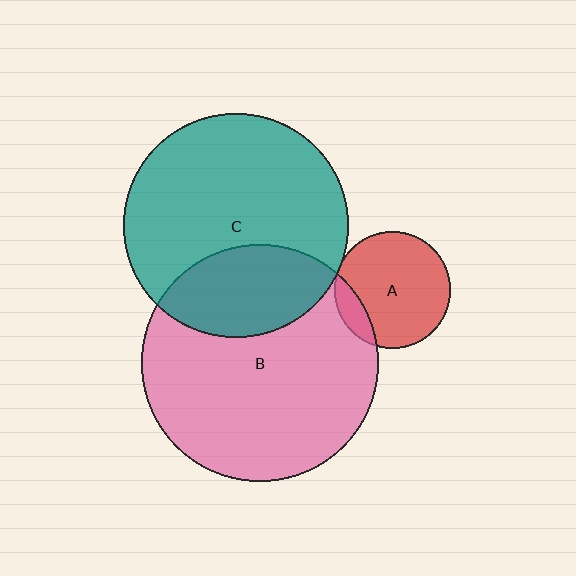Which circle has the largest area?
Circle B (pink).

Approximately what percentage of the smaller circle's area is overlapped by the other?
Approximately 5%.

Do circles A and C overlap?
Yes.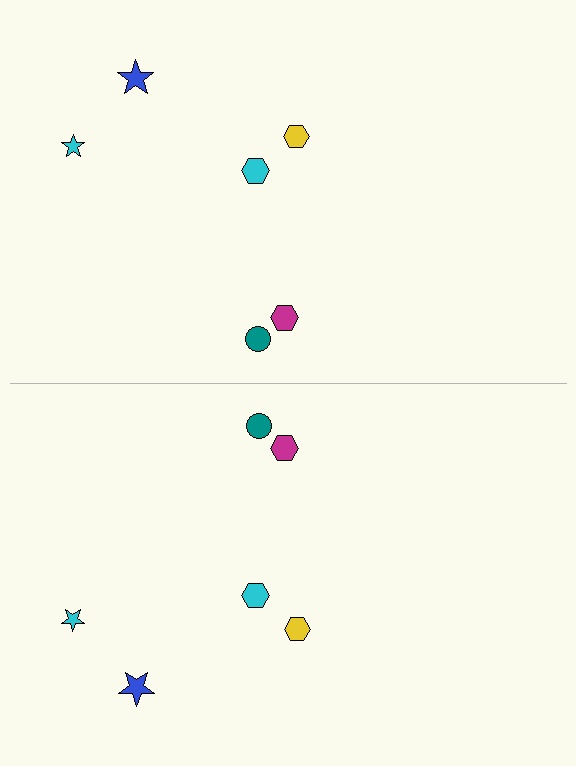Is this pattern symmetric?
Yes, this pattern has bilateral (reflection) symmetry.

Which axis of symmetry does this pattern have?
The pattern has a horizontal axis of symmetry running through the center of the image.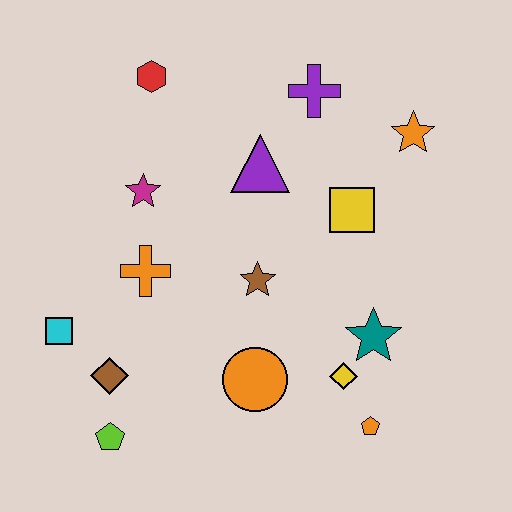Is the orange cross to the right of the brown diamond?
Yes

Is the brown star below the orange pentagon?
No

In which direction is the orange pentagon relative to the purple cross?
The orange pentagon is below the purple cross.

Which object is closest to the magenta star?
The orange cross is closest to the magenta star.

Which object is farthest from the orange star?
The lime pentagon is farthest from the orange star.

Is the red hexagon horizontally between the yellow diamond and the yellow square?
No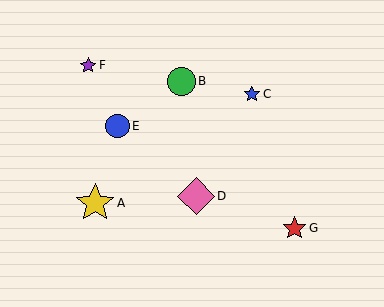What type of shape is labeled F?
Shape F is a purple star.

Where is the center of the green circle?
The center of the green circle is at (181, 81).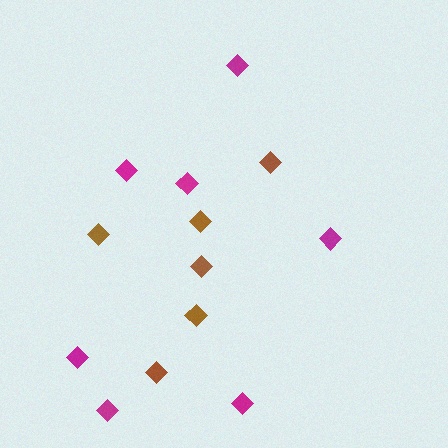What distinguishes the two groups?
There are 2 groups: one group of brown diamonds (6) and one group of magenta diamonds (7).